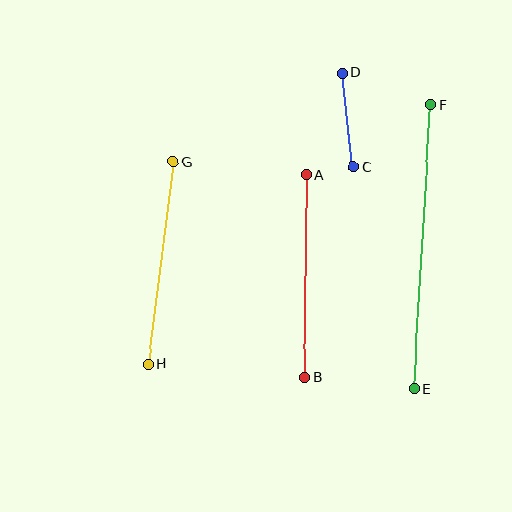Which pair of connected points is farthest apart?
Points E and F are farthest apart.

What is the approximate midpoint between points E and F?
The midpoint is at approximately (422, 247) pixels.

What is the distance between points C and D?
The distance is approximately 95 pixels.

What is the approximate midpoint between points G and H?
The midpoint is at approximately (160, 263) pixels.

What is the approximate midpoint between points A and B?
The midpoint is at approximately (305, 276) pixels.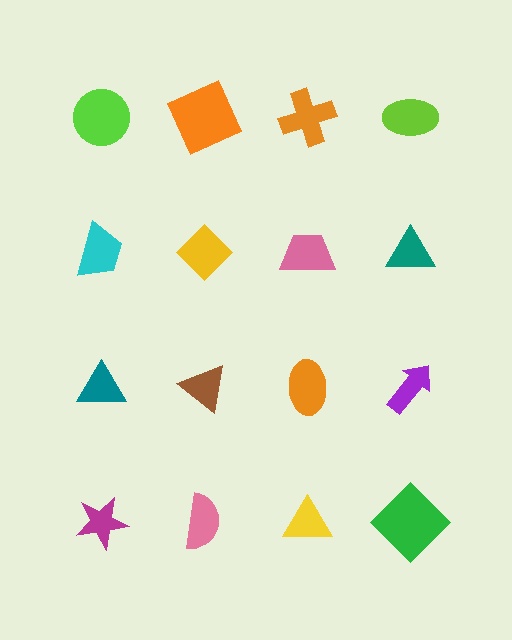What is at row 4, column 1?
A magenta star.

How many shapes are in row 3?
4 shapes.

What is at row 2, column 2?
A yellow diamond.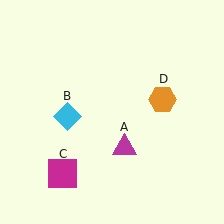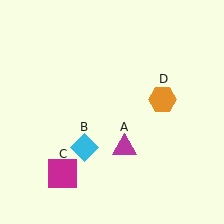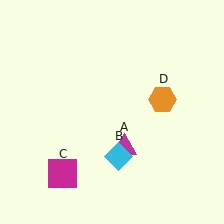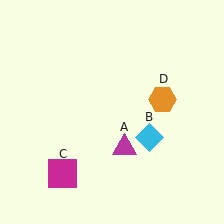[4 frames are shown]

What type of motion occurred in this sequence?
The cyan diamond (object B) rotated counterclockwise around the center of the scene.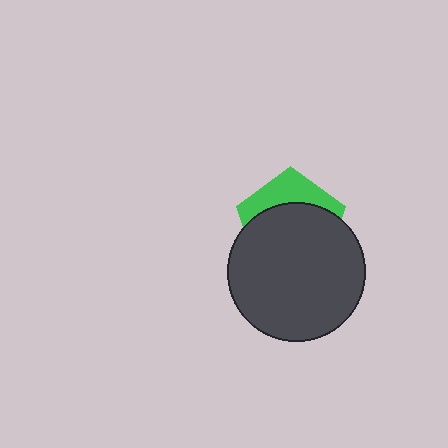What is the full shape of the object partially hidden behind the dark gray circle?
The partially hidden object is a green pentagon.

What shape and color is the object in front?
The object in front is a dark gray circle.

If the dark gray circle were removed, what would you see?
You would see the complete green pentagon.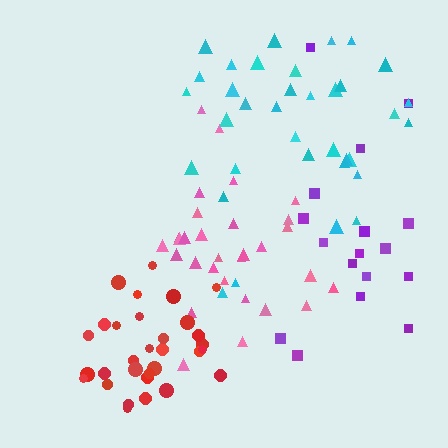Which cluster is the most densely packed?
Red.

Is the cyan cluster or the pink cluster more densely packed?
Pink.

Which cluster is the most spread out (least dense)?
Purple.